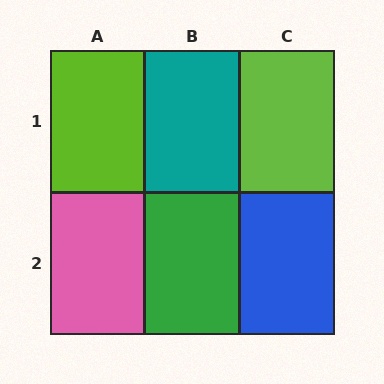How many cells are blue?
1 cell is blue.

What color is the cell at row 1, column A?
Lime.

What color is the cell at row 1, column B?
Teal.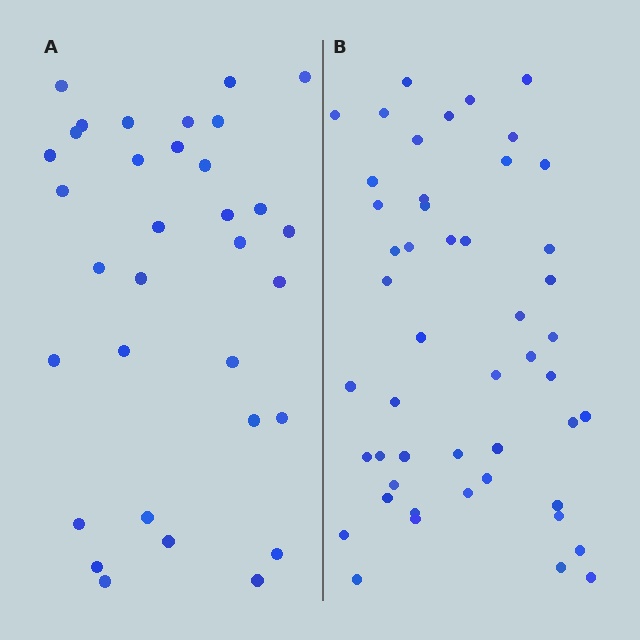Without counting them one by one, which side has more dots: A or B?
Region B (the right region) has more dots.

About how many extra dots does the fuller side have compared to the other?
Region B has approximately 15 more dots than region A.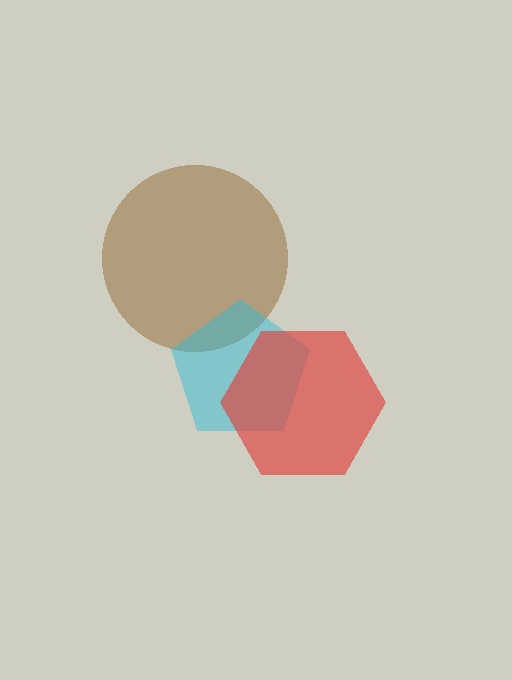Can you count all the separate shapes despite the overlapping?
Yes, there are 3 separate shapes.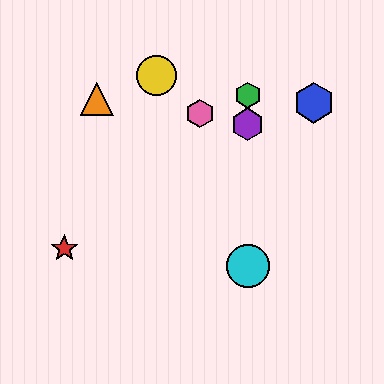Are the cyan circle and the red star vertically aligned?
No, the cyan circle is at x≈248 and the red star is at x≈64.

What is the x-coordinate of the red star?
The red star is at x≈64.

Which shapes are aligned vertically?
The green hexagon, the purple hexagon, the cyan circle are aligned vertically.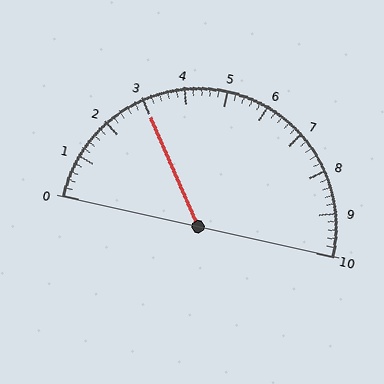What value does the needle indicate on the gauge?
The needle indicates approximately 3.0.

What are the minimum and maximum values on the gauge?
The gauge ranges from 0 to 10.